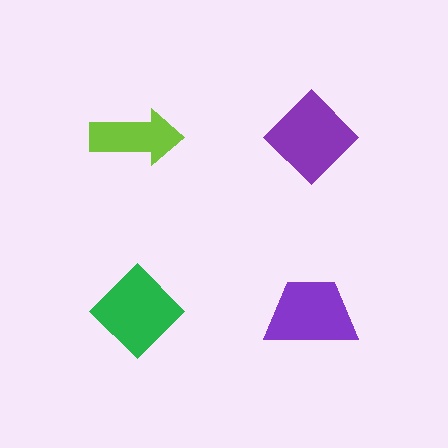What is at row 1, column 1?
A lime arrow.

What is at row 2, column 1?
A green diamond.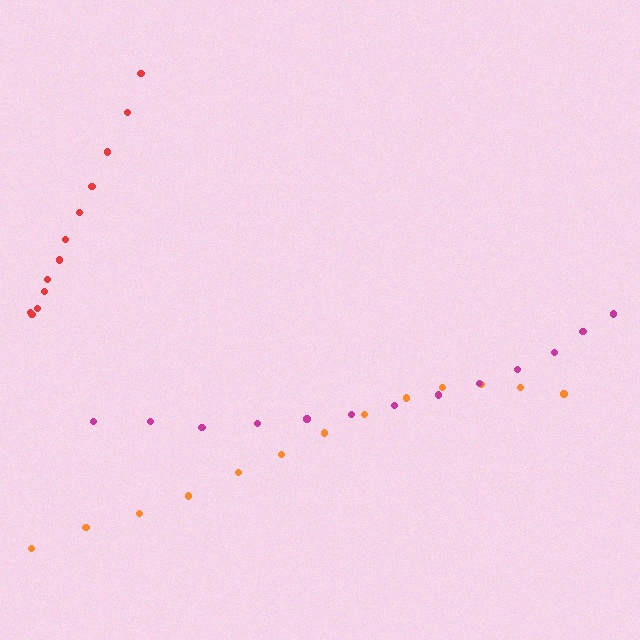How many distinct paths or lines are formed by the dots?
There are 3 distinct paths.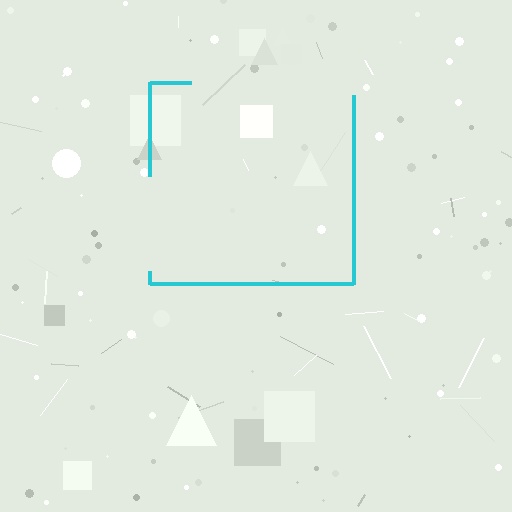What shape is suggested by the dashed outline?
The dashed outline suggests a square.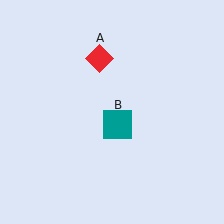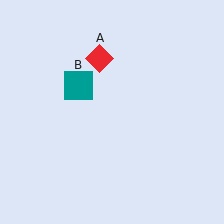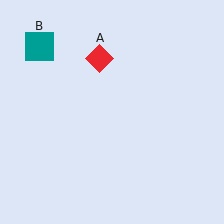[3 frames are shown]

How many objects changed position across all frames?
1 object changed position: teal square (object B).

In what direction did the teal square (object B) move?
The teal square (object B) moved up and to the left.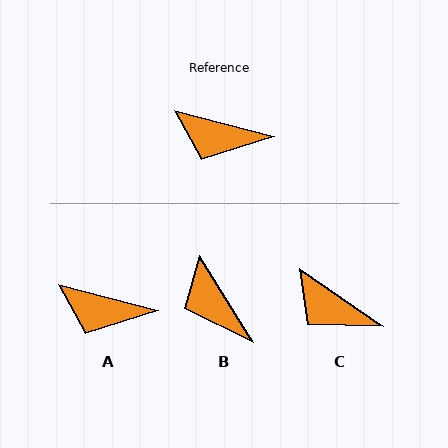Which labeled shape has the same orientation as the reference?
A.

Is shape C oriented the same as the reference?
No, it is off by about 20 degrees.